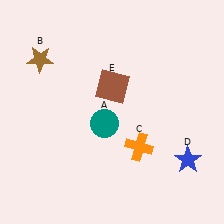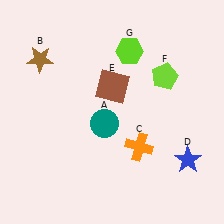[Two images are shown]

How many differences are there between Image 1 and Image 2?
There are 2 differences between the two images.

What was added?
A lime pentagon (F), a lime hexagon (G) were added in Image 2.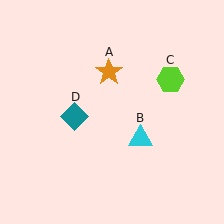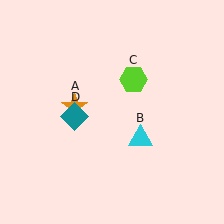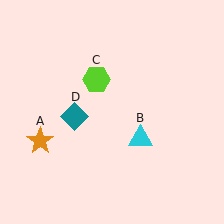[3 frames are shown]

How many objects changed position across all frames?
2 objects changed position: orange star (object A), lime hexagon (object C).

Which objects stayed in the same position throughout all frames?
Cyan triangle (object B) and teal diamond (object D) remained stationary.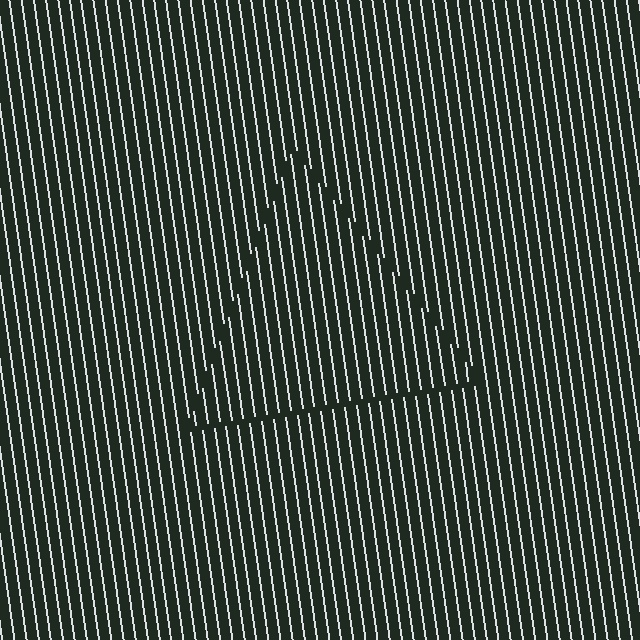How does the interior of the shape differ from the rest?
The interior of the shape contains the same grating, shifted by half a period — the contour is defined by the phase discontinuity where line-ends from the inner and outer gratings abut.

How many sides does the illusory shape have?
3 sides — the line-ends trace a triangle.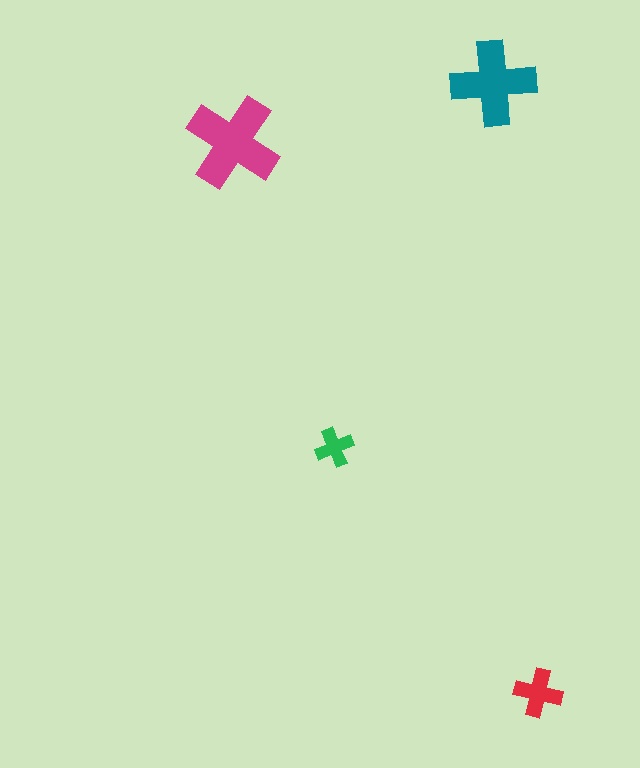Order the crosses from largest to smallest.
the magenta one, the teal one, the red one, the green one.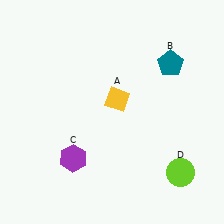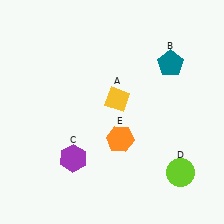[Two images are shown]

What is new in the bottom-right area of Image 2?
An orange hexagon (E) was added in the bottom-right area of Image 2.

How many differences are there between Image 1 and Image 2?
There is 1 difference between the two images.